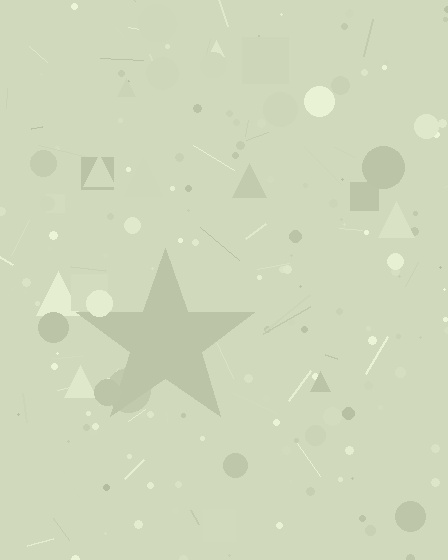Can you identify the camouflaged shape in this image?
The camouflaged shape is a star.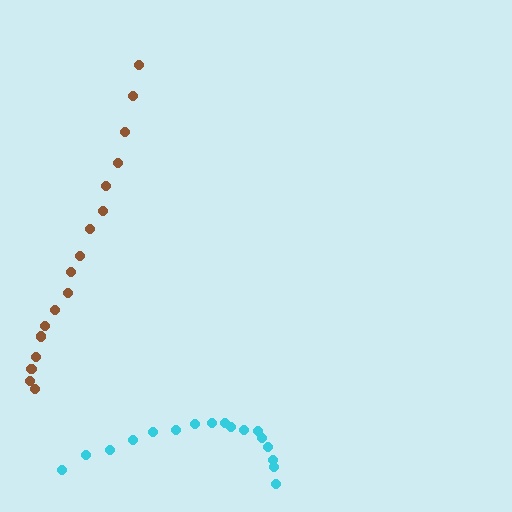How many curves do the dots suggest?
There are 2 distinct paths.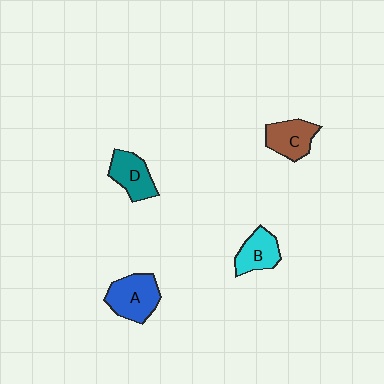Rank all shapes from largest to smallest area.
From largest to smallest: A (blue), C (brown), D (teal), B (cyan).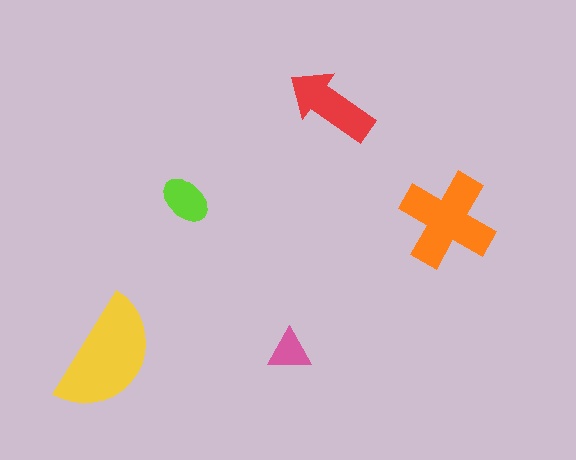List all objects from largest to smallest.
The yellow semicircle, the orange cross, the red arrow, the lime ellipse, the pink triangle.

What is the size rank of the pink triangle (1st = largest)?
5th.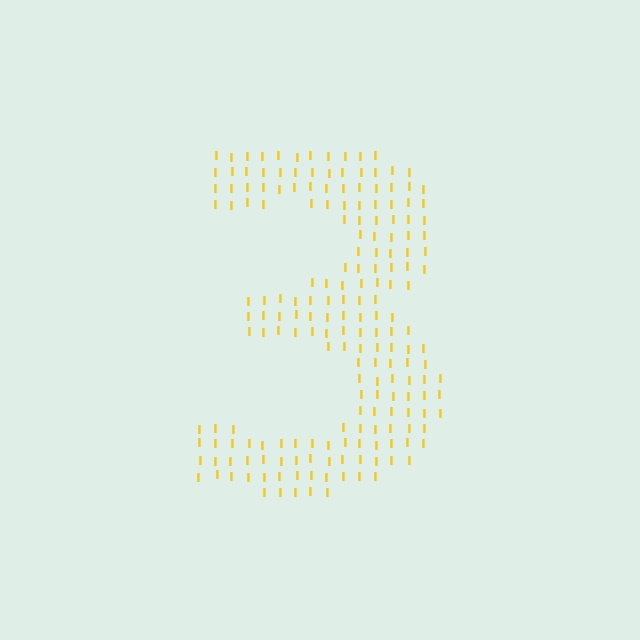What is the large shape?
The large shape is the digit 3.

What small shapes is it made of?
It is made of small letter I's.